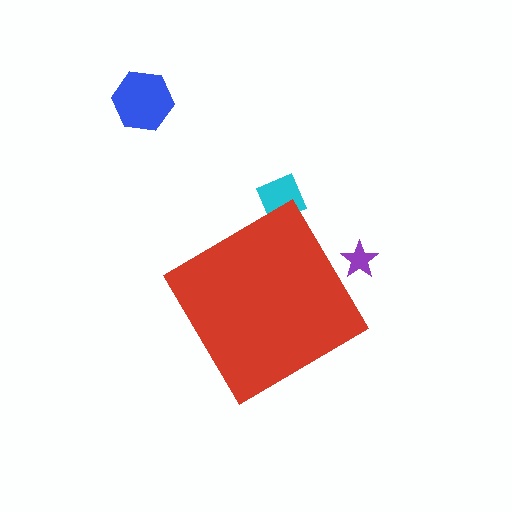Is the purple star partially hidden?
Yes, the purple star is partially hidden behind the red diamond.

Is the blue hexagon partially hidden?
No, the blue hexagon is fully visible.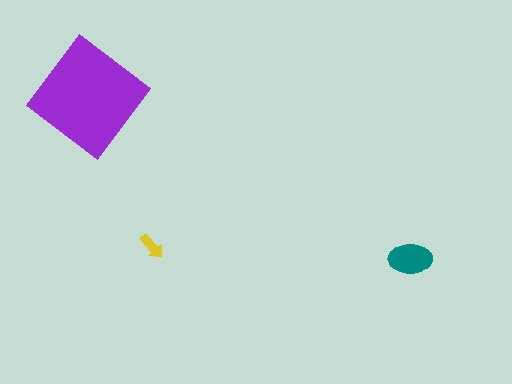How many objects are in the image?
There are 3 objects in the image.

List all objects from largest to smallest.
The purple diamond, the teal ellipse, the yellow arrow.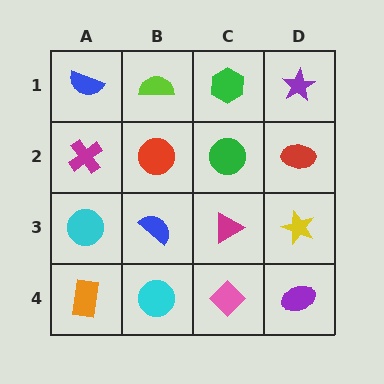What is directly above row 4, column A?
A cyan circle.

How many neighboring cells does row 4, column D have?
2.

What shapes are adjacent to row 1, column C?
A green circle (row 2, column C), a lime semicircle (row 1, column B), a purple star (row 1, column D).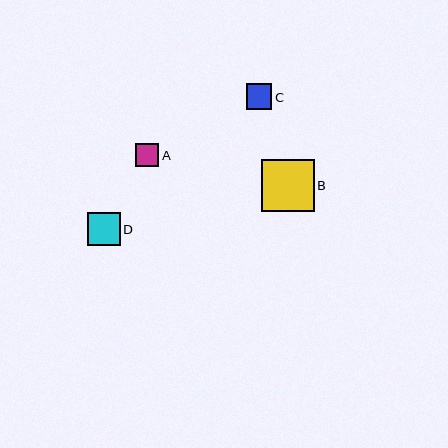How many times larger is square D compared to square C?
Square D is approximately 1.3 times the size of square C.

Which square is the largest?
Square B is the largest with a size of approximately 53 pixels.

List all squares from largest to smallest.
From largest to smallest: B, D, C, A.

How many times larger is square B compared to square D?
Square B is approximately 1.6 times the size of square D.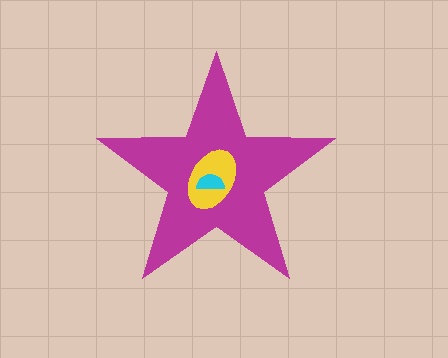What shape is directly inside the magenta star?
The yellow ellipse.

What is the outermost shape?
The magenta star.